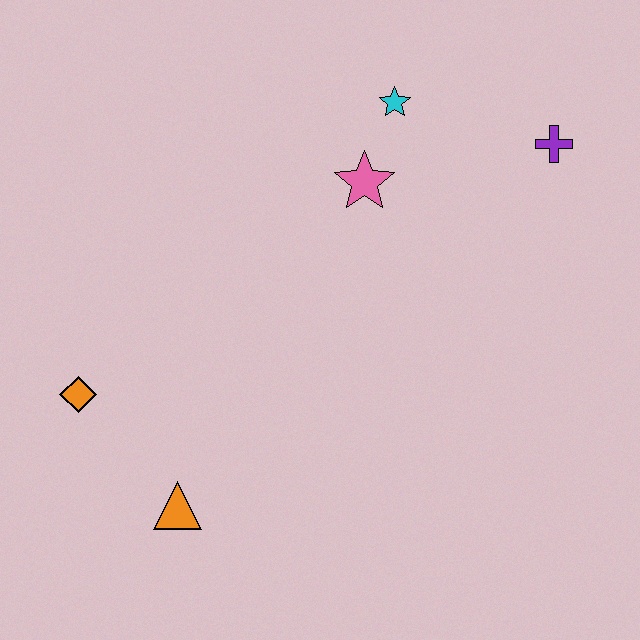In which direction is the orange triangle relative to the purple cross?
The orange triangle is to the left of the purple cross.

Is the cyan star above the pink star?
Yes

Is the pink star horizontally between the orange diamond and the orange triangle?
No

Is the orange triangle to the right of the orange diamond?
Yes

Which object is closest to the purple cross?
The cyan star is closest to the purple cross.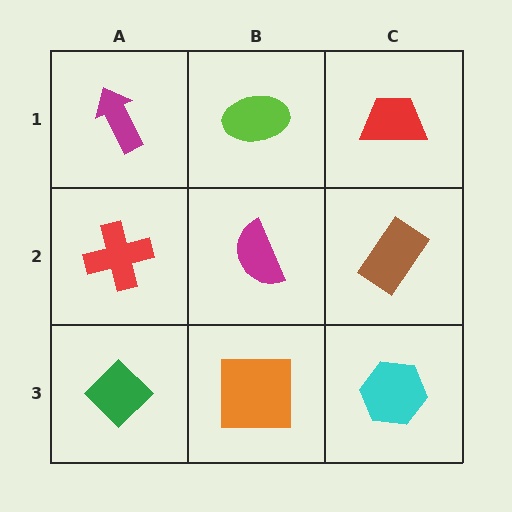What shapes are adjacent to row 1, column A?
A red cross (row 2, column A), a lime ellipse (row 1, column B).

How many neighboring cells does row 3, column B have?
3.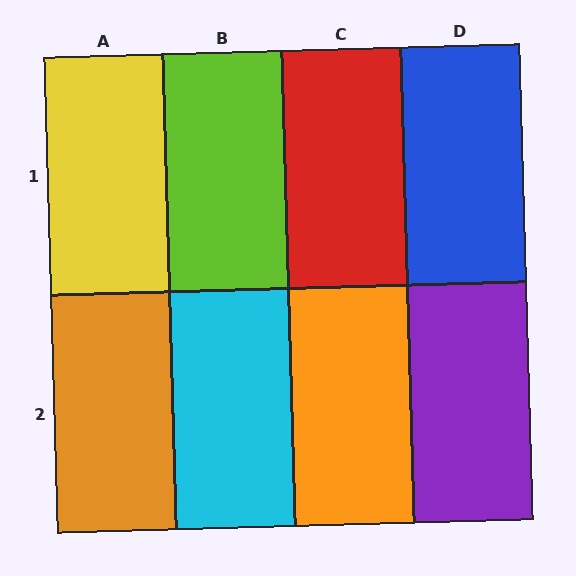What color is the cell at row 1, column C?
Red.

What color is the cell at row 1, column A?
Yellow.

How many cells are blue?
1 cell is blue.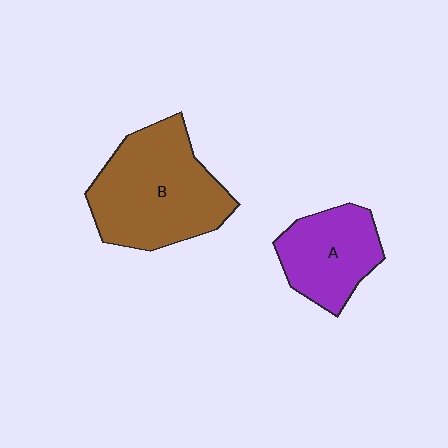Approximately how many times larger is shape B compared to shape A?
Approximately 1.6 times.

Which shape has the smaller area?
Shape A (purple).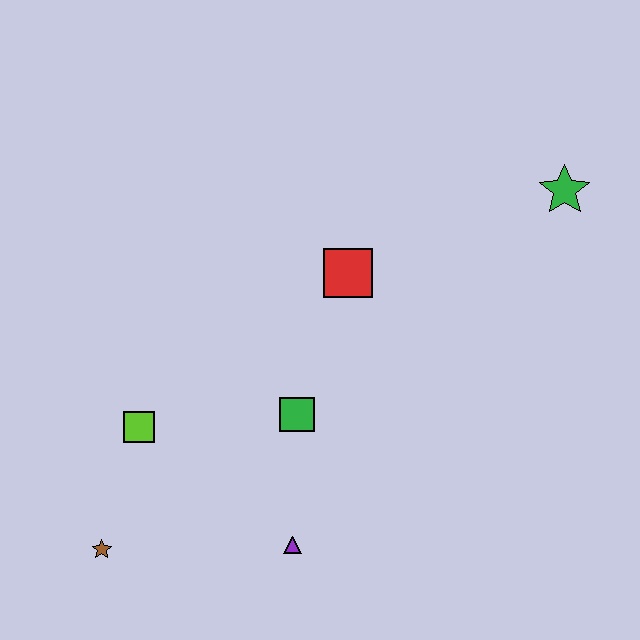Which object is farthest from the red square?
The brown star is farthest from the red square.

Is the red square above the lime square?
Yes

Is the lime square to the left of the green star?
Yes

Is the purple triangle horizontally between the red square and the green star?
No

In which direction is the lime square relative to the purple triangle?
The lime square is to the left of the purple triangle.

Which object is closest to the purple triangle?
The green square is closest to the purple triangle.